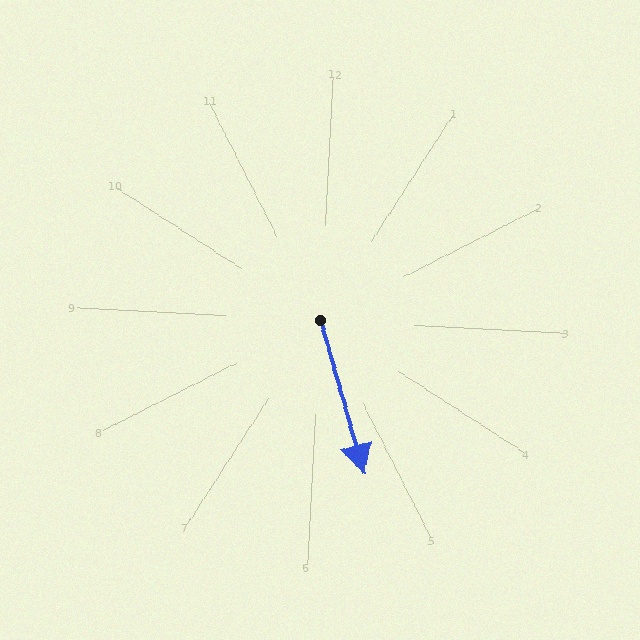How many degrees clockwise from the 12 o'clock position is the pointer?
Approximately 161 degrees.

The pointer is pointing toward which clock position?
Roughly 5 o'clock.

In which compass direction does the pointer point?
South.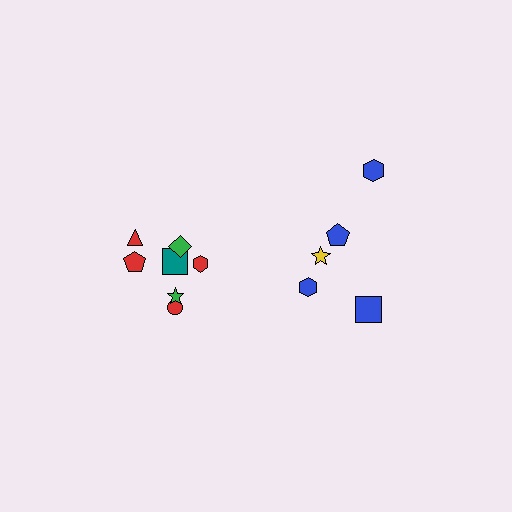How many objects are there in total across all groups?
There are 12 objects.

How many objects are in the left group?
There are 7 objects.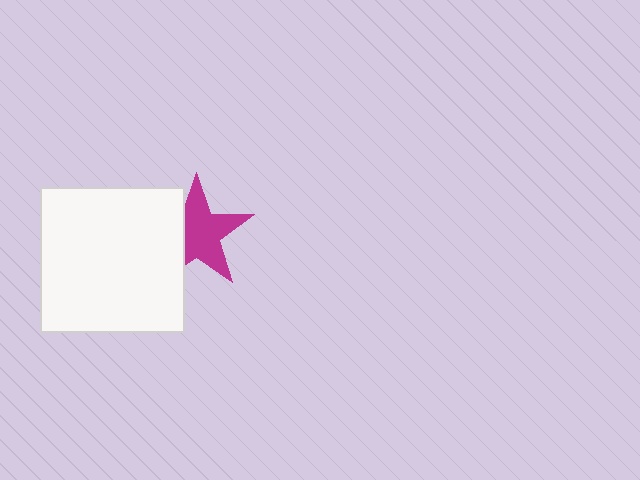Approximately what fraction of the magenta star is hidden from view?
Roughly 32% of the magenta star is hidden behind the white square.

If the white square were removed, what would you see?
You would see the complete magenta star.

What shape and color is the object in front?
The object in front is a white square.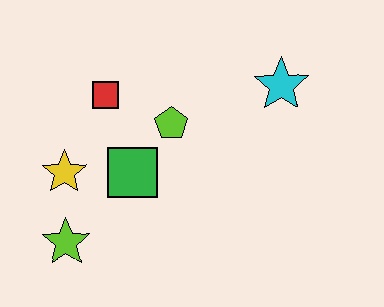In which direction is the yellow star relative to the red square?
The yellow star is below the red square.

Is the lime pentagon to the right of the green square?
Yes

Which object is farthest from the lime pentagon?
The lime star is farthest from the lime pentagon.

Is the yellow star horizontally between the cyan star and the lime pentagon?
No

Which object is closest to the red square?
The lime pentagon is closest to the red square.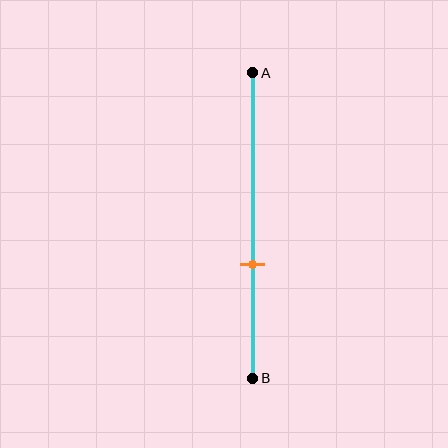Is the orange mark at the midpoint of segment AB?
No, the mark is at about 65% from A, not at the 50% midpoint.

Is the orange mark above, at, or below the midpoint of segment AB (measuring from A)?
The orange mark is below the midpoint of segment AB.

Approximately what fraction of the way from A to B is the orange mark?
The orange mark is approximately 65% of the way from A to B.